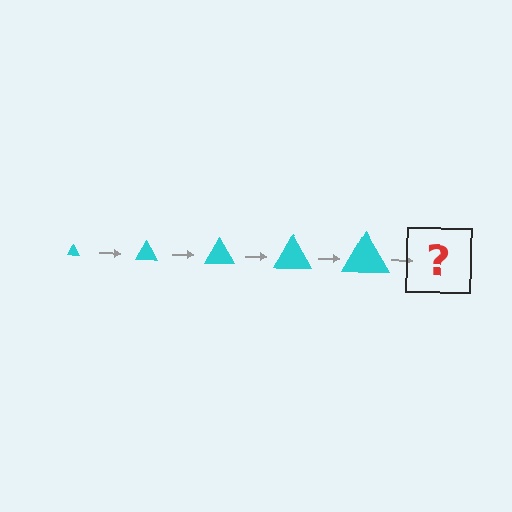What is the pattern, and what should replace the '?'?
The pattern is that the triangle gets progressively larger each step. The '?' should be a cyan triangle, larger than the previous one.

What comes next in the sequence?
The next element should be a cyan triangle, larger than the previous one.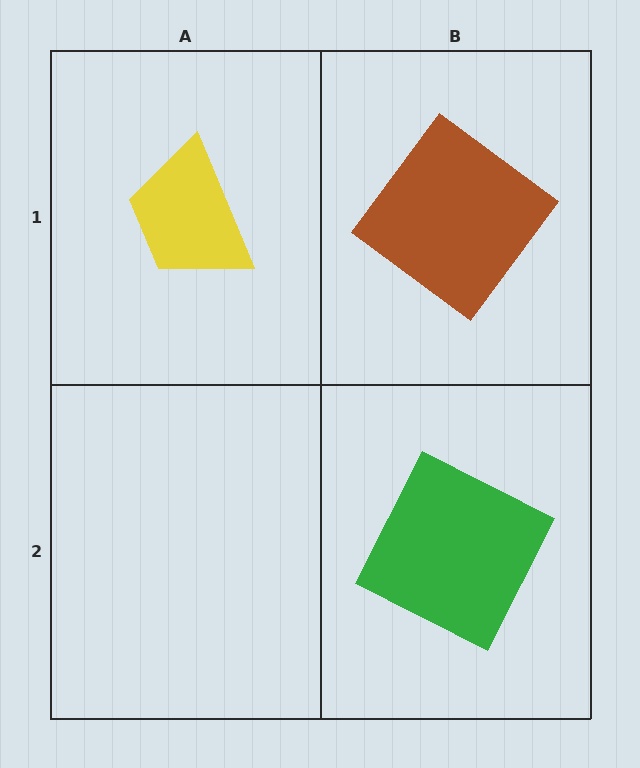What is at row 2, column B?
A green square.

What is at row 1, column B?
A brown diamond.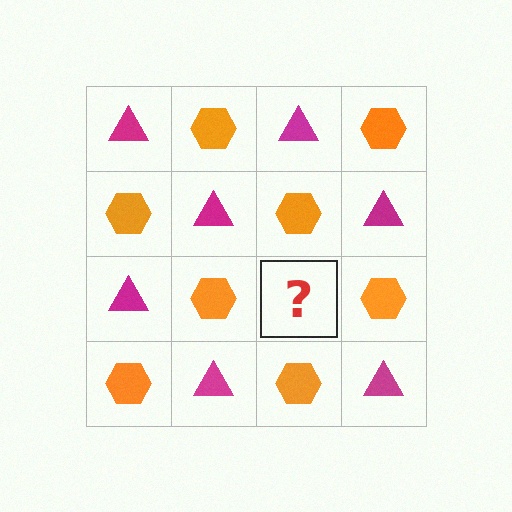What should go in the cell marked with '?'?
The missing cell should contain a magenta triangle.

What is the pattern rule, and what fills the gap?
The rule is that it alternates magenta triangle and orange hexagon in a checkerboard pattern. The gap should be filled with a magenta triangle.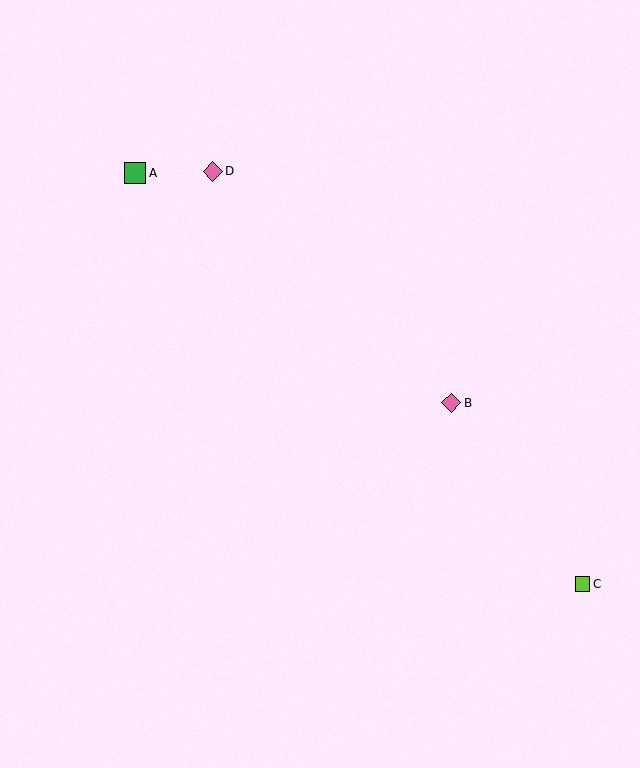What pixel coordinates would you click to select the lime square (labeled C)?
Click at (583, 584) to select the lime square C.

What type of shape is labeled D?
Shape D is a pink diamond.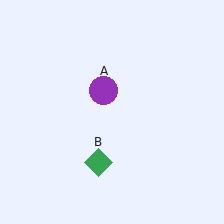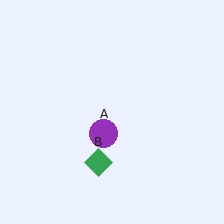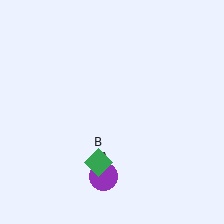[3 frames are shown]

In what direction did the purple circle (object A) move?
The purple circle (object A) moved down.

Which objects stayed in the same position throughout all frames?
Green diamond (object B) remained stationary.